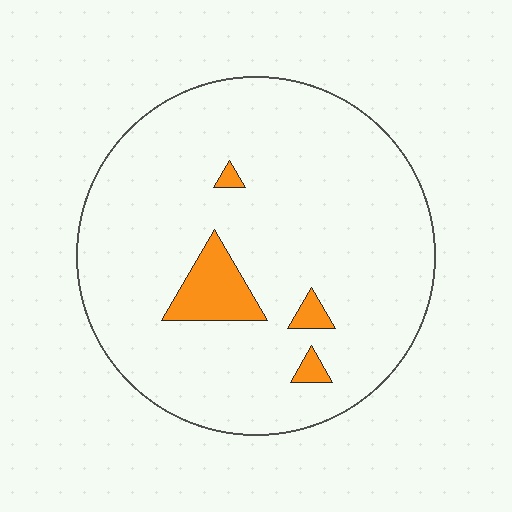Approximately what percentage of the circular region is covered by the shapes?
Approximately 5%.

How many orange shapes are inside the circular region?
4.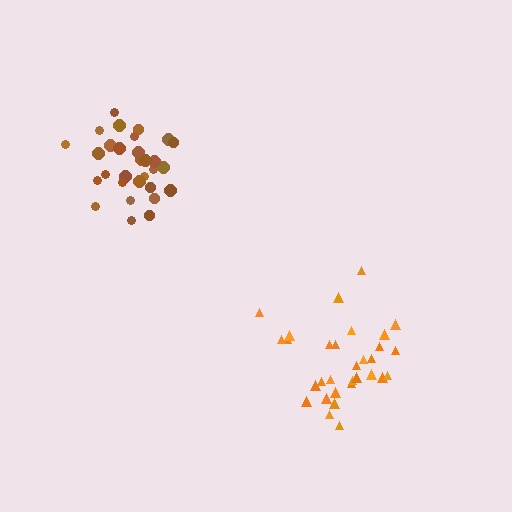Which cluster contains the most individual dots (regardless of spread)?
Orange (31).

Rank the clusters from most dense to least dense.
brown, orange.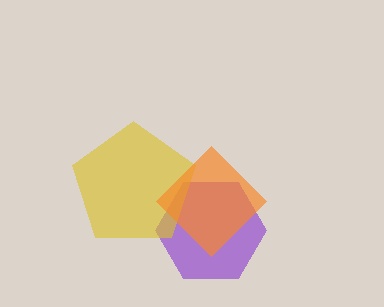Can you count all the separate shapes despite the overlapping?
Yes, there are 3 separate shapes.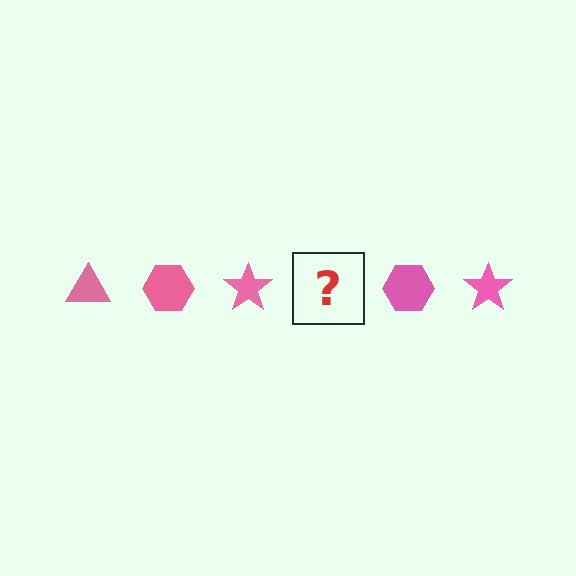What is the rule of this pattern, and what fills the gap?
The rule is that the pattern cycles through triangle, hexagon, star shapes in pink. The gap should be filled with a pink triangle.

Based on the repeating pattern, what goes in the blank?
The blank should be a pink triangle.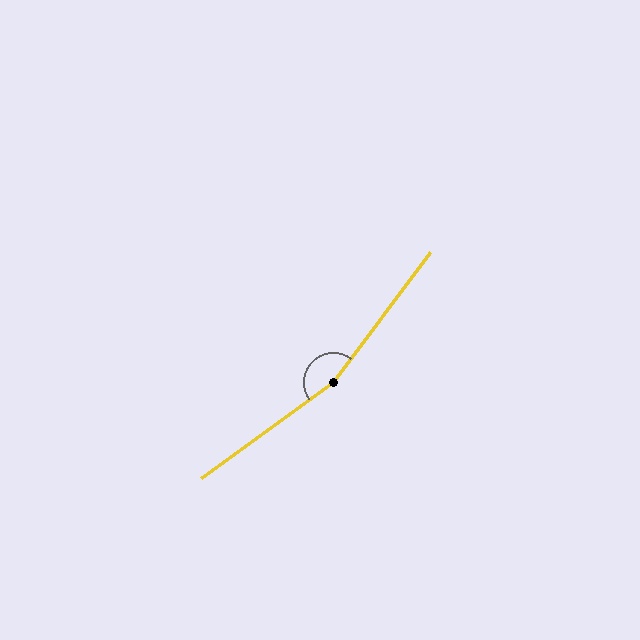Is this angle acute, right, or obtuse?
It is obtuse.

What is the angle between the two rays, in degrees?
Approximately 163 degrees.